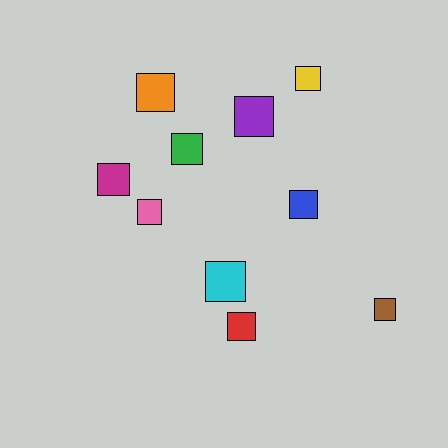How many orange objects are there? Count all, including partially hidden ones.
There is 1 orange object.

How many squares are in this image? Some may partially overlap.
There are 10 squares.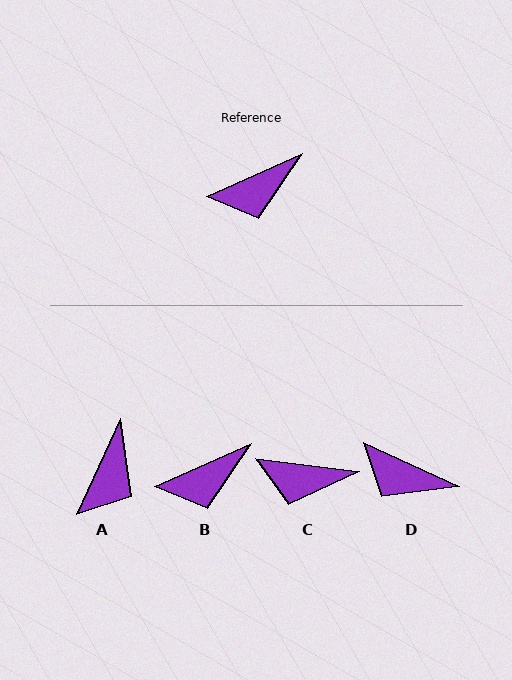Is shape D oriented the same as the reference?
No, it is off by about 49 degrees.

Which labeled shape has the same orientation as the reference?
B.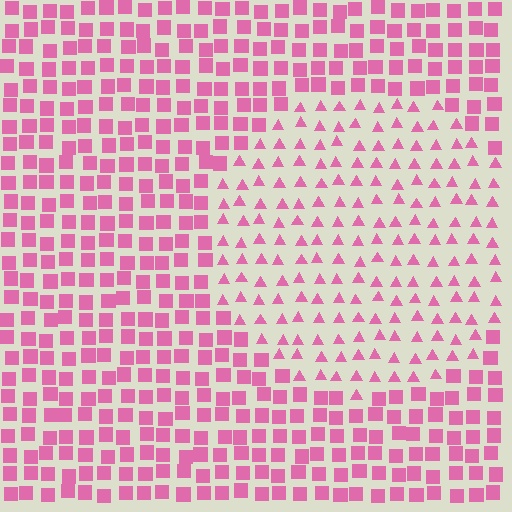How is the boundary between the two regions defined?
The boundary is defined by a change in element shape: triangles inside vs. squares outside. All elements share the same color and spacing.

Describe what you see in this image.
The image is filled with small pink elements arranged in a uniform grid. A circle-shaped region contains triangles, while the surrounding area contains squares. The boundary is defined purely by the change in element shape.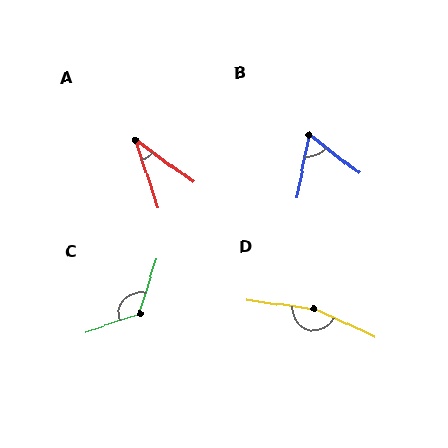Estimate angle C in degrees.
Approximately 126 degrees.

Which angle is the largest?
D, at approximately 163 degrees.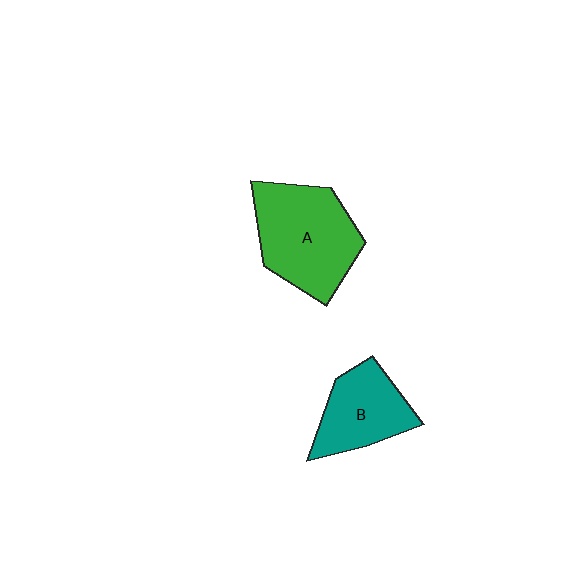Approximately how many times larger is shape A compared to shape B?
Approximately 1.5 times.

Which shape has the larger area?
Shape A (green).